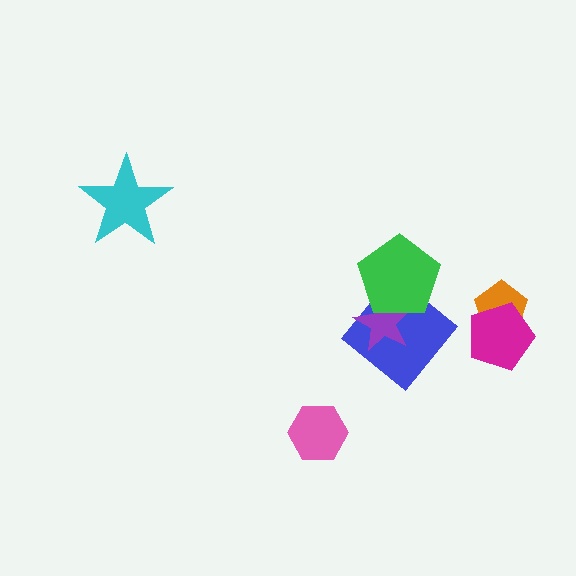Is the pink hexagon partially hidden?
No, no other shape covers it.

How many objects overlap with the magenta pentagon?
1 object overlaps with the magenta pentagon.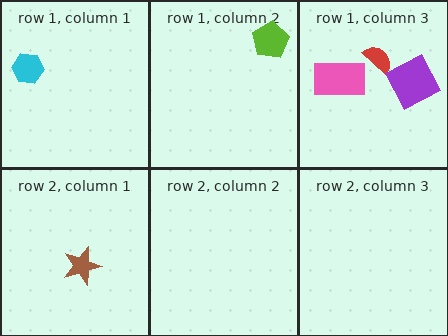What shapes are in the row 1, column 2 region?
The lime pentagon.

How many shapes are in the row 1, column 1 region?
1.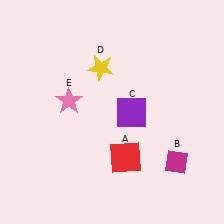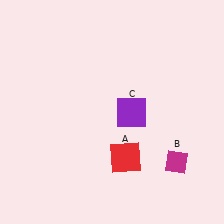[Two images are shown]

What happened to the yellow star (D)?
The yellow star (D) was removed in Image 2. It was in the top-left area of Image 1.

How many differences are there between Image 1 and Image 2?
There are 2 differences between the two images.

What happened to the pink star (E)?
The pink star (E) was removed in Image 2. It was in the top-left area of Image 1.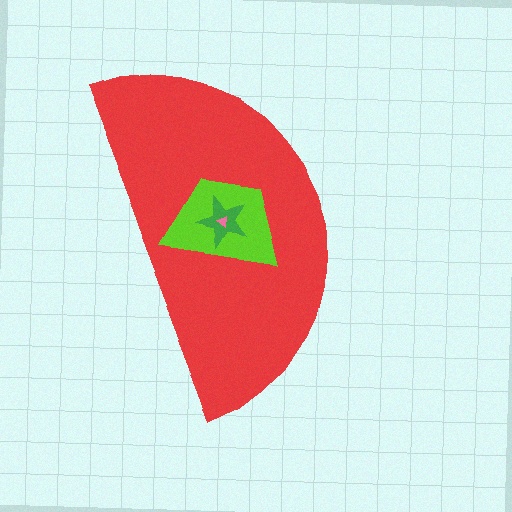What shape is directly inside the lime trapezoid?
The green star.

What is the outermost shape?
The red semicircle.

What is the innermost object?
The pink triangle.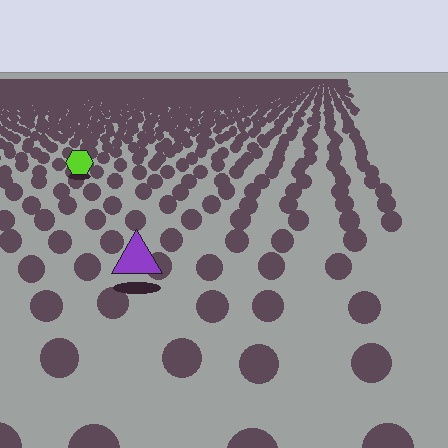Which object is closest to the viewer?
The purple triangle is closest. The texture marks near it are larger and more spread out.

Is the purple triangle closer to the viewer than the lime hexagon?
Yes. The purple triangle is closer — you can tell from the texture gradient: the ground texture is coarser near it.